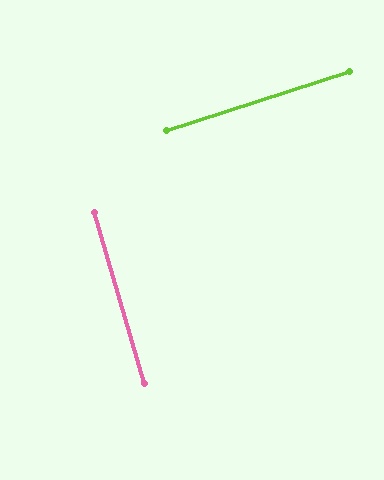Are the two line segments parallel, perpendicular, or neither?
Perpendicular — they meet at approximately 88°.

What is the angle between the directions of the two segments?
Approximately 88 degrees.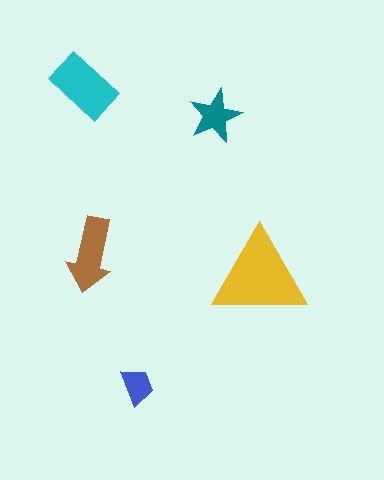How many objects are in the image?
There are 5 objects in the image.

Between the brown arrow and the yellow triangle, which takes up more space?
The yellow triangle.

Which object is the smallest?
The blue trapezoid.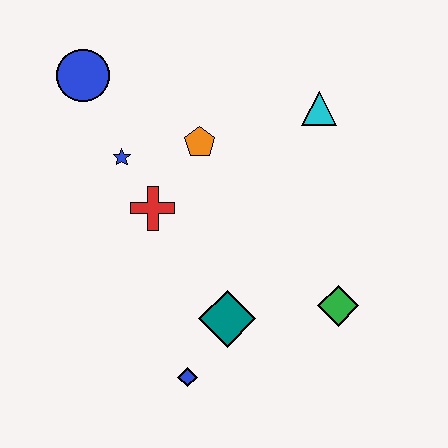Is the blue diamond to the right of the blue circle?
Yes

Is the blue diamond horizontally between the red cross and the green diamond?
Yes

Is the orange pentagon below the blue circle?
Yes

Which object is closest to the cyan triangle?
The orange pentagon is closest to the cyan triangle.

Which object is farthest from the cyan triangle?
The blue diamond is farthest from the cyan triangle.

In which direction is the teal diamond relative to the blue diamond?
The teal diamond is above the blue diamond.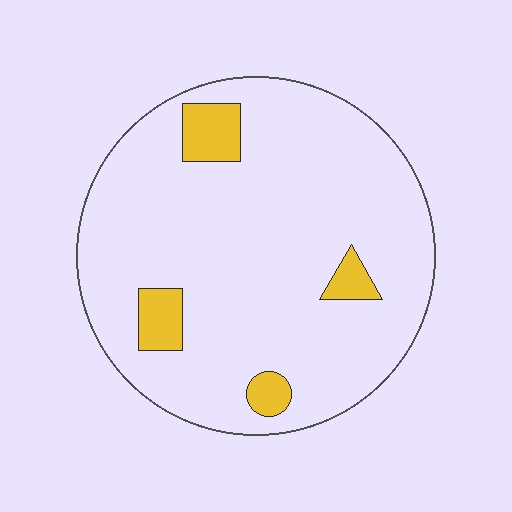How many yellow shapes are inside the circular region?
4.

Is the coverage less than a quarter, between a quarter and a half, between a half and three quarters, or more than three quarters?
Less than a quarter.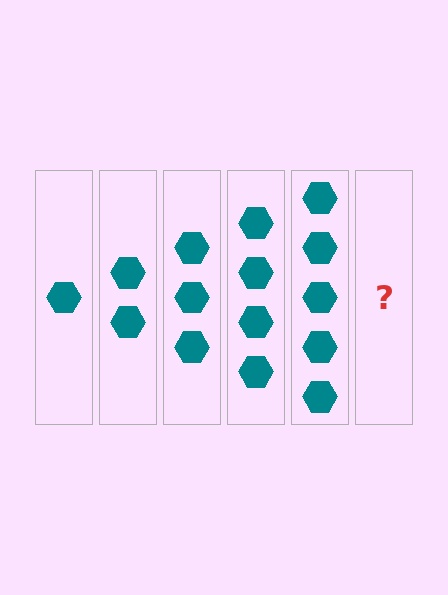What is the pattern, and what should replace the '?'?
The pattern is that each step adds one more hexagon. The '?' should be 6 hexagons.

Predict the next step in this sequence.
The next step is 6 hexagons.